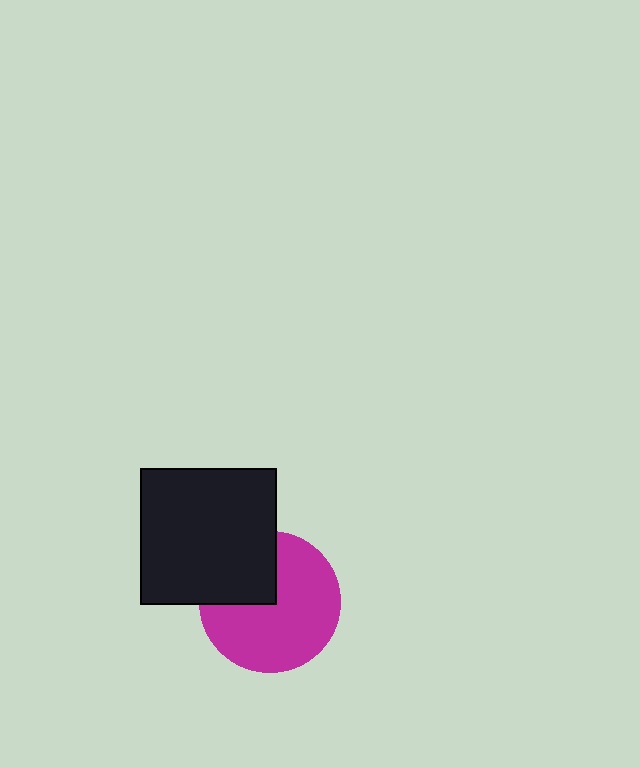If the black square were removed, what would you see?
You would see the complete magenta circle.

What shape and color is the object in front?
The object in front is a black square.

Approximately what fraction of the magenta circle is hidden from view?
Roughly 30% of the magenta circle is hidden behind the black square.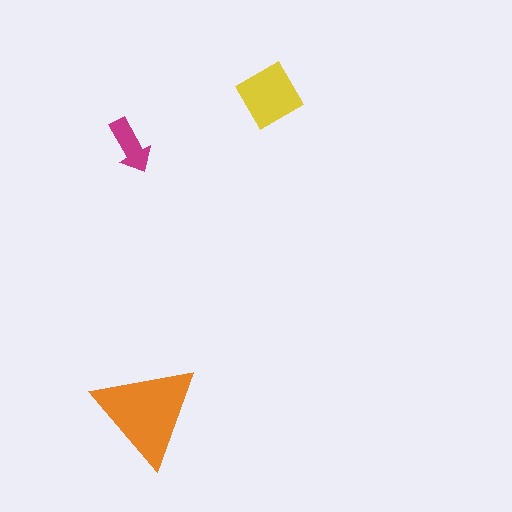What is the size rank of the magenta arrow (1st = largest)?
3rd.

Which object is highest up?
The yellow diamond is topmost.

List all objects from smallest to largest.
The magenta arrow, the yellow diamond, the orange triangle.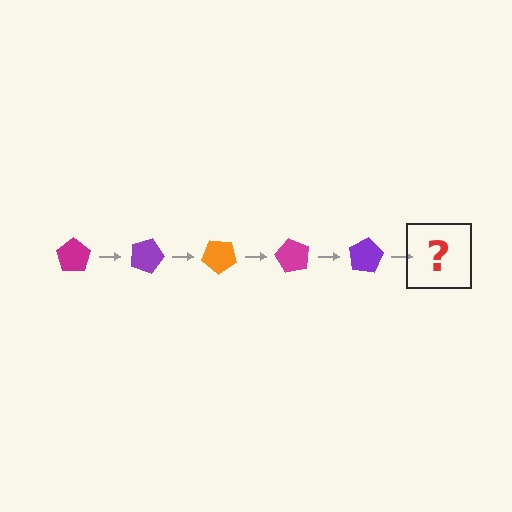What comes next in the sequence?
The next element should be an orange pentagon, rotated 100 degrees from the start.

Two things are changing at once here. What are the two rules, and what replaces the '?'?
The two rules are that it rotates 20 degrees each step and the color cycles through magenta, purple, and orange. The '?' should be an orange pentagon, rotated 100 degrees from the start.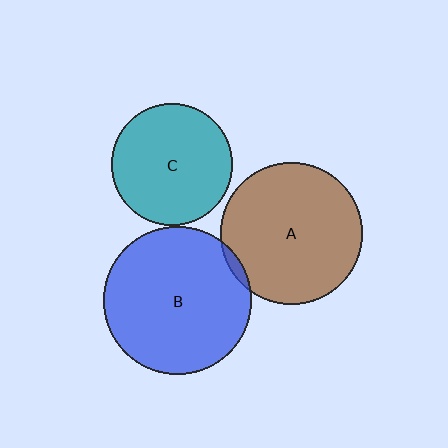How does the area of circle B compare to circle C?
Approximately 1.5 times.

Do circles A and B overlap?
Yes.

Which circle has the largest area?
Circle B (blue).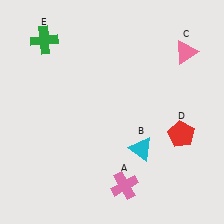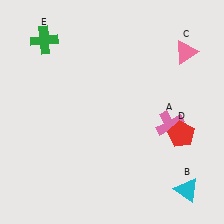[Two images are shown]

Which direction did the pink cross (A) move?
The pink cross (A) moved up.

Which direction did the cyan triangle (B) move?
The cyan triangle (B) moved right.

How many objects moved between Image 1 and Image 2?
2 objects moved between the two images.